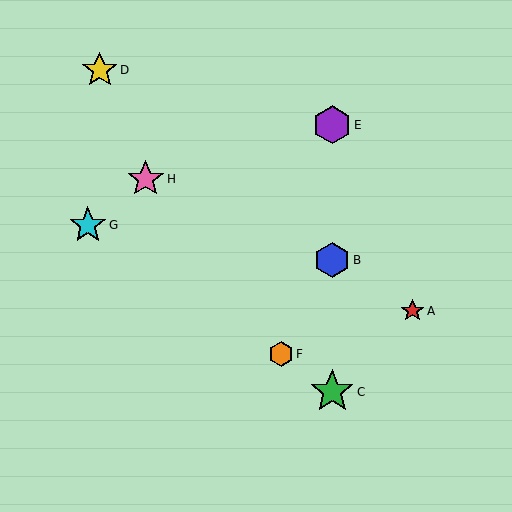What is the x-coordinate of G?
Object G is at x≈88.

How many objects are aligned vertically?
3 objects (B, C, E) are aligned vertically.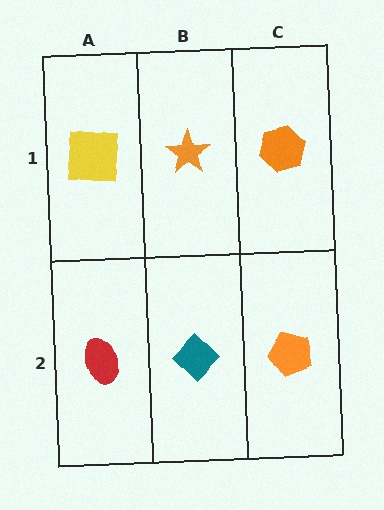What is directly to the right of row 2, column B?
An orange pentagon.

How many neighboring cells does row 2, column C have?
2.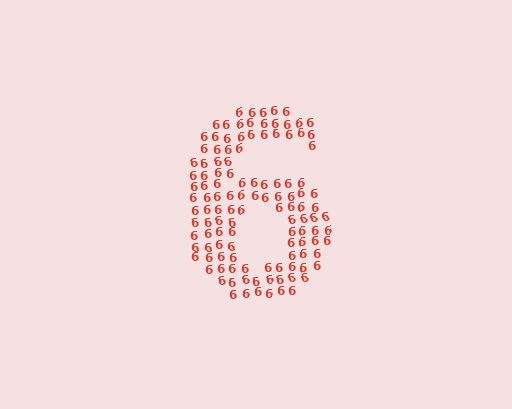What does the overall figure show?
The overall figure shows the digit 6.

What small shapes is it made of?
It is made of small digit 6's.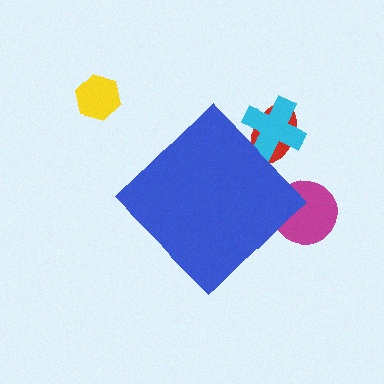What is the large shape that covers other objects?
A blue diamond.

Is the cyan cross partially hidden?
Yes, the cyan cross is partially hidden behind the blue diamond.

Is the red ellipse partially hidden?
Yes, the red ellipse is partially hidden behind the blue diamond.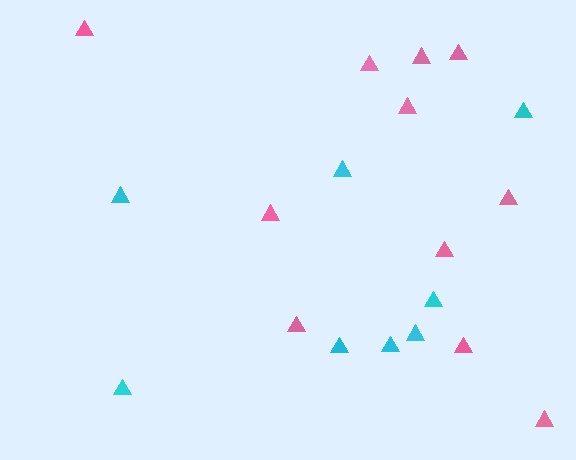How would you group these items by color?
There are 2 groups: one group of cyan triangles (8) and one group of pink triangles (11).